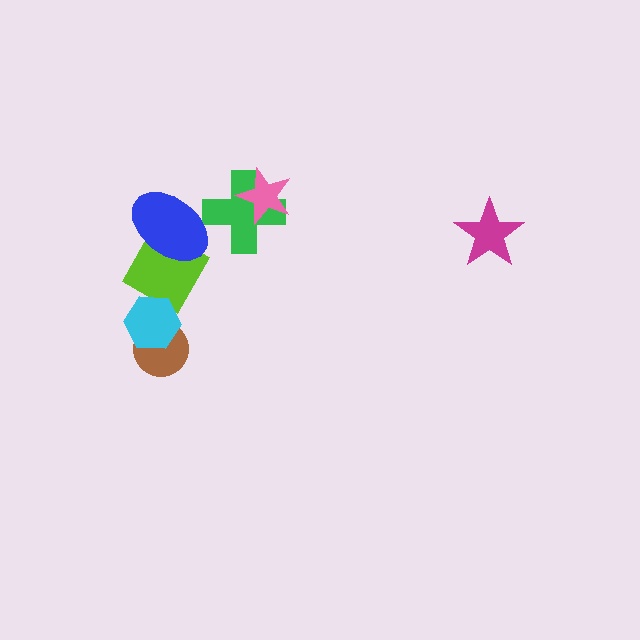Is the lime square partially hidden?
Yes, it is partially covered by another shape.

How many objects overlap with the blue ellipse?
2 objects overlap with the blue ellipse.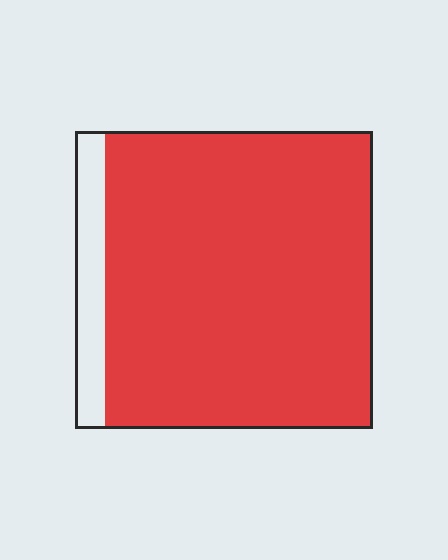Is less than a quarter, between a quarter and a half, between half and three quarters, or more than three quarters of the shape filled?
More than three quarters.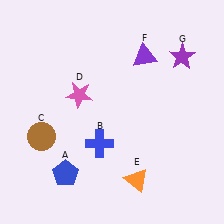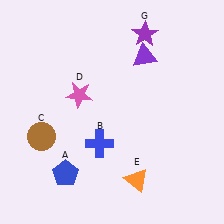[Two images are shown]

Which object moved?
The purple star (G) moved left.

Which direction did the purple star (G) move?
The purple star (G) moved left.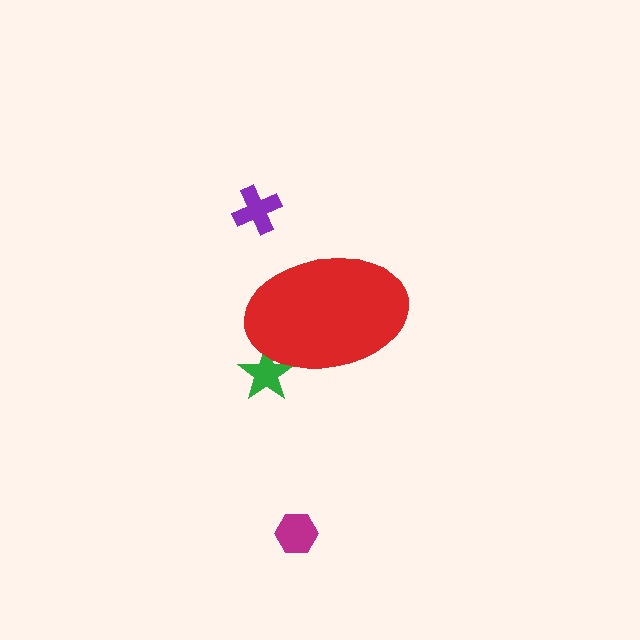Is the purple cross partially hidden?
No, the purple cross is fully visible.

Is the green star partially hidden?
Yes, the green star is partially hidden behind the red ellipse.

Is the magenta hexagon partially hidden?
No, the magenta hexagon is fully visible.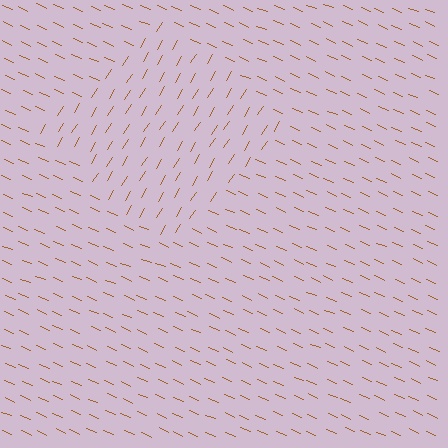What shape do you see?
I see a diamond.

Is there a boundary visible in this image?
Yes, there is a texture boundary formed by a change in line orientation.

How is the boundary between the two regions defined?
The boundary is defined purely by a change in line orientation (approximately 82 degrees difference). All lines are the same color and thickness.